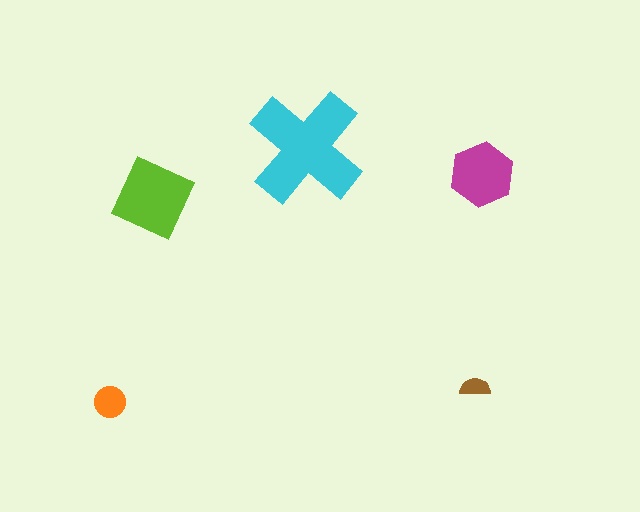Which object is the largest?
The cyan cross.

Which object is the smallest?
The brown semicircle.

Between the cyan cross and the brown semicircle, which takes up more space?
The cyan cross.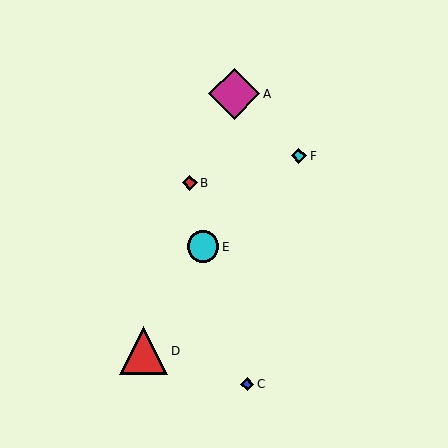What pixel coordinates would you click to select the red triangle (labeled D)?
Click at (144, 351) to select the red triangle D.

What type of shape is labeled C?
Shape C is a blue diamond.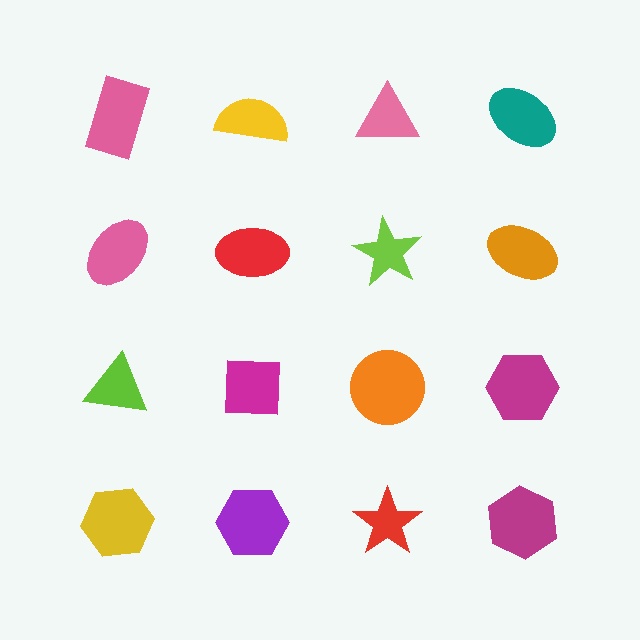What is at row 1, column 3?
A pink triangle.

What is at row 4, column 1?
A yellow hexagon.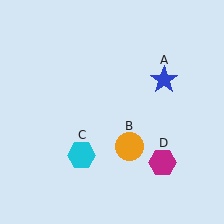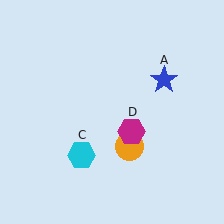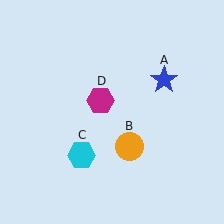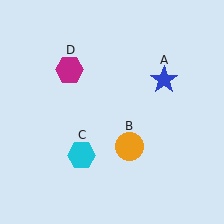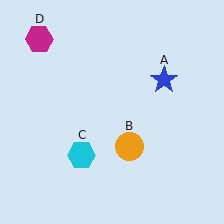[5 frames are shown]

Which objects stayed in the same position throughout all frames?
Blue star (object A) and orange circle (object B) and cyan hexagon (object C) remained stationary.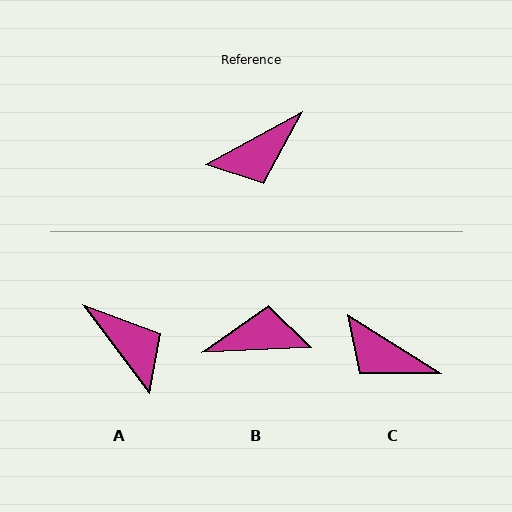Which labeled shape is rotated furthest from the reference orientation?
B, about 154 degrees away.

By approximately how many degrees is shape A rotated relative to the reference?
Approximately 98 degrees counter-clockwise.